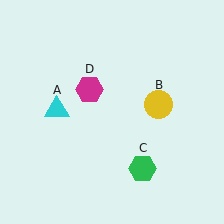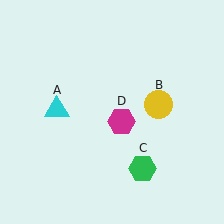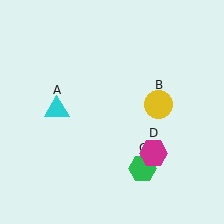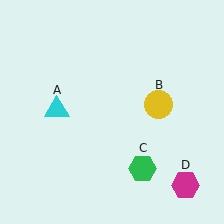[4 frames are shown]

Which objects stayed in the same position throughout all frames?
Cyan triangle (object A) and yellow circle (object B) and green hexagon (object C) remained stationary.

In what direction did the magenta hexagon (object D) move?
The magenta hexagon (object D) moved down and to the right.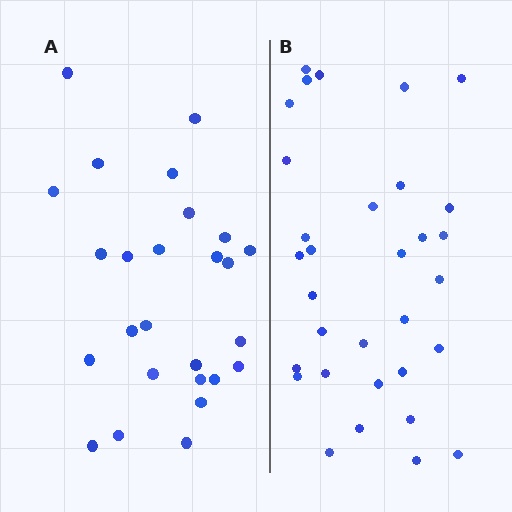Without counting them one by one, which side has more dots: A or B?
Region B (the right region) has more dots.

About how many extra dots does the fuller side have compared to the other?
Region B has about 6 more dots than region A.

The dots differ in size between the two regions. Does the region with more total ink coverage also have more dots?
No. Region A has more total ink coverage because its dots are larger, but region B actually contains more individual dots. Total area can be misleading — the number of items is what matters here.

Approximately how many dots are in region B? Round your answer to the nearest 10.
About 30 dots. (The exact count is 32, which rounds to 30.)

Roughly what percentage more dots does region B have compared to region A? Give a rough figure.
About 25% more.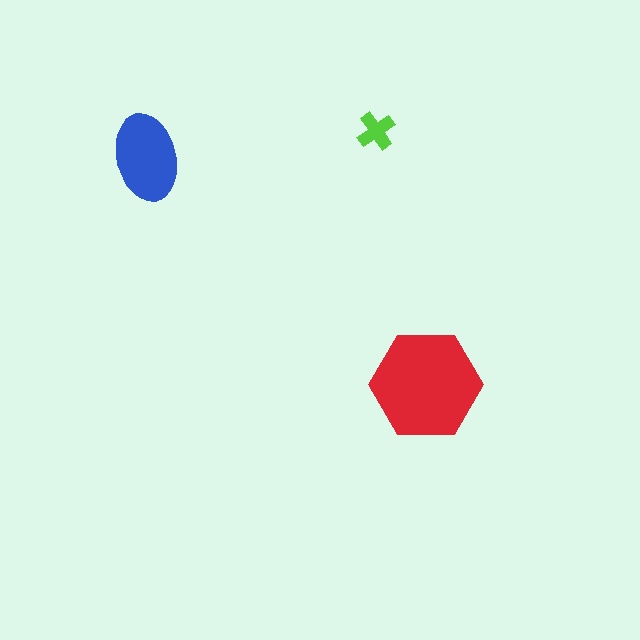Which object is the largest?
The red hexagon.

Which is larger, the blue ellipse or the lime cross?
The blue ellipse.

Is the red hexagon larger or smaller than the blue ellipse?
Larger.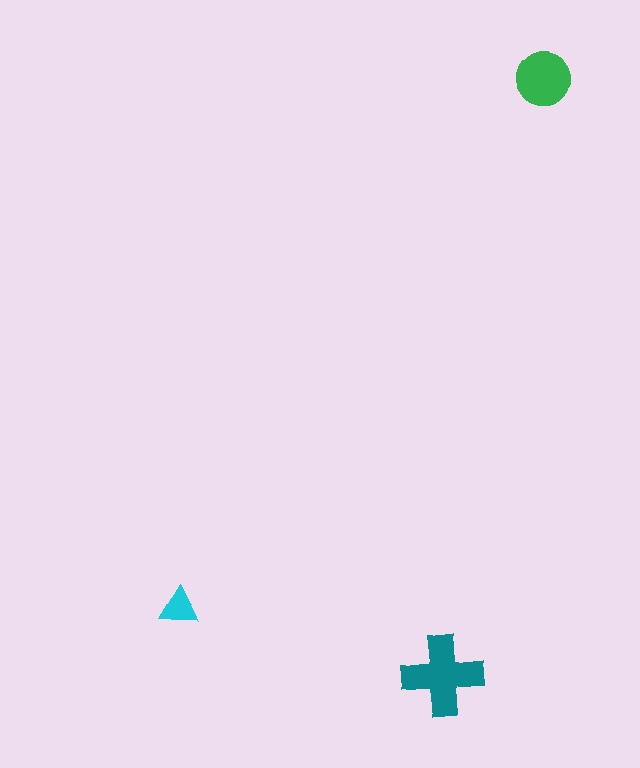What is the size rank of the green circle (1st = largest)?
2nd.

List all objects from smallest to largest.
The cyan triangle, the green circle, the teal cross.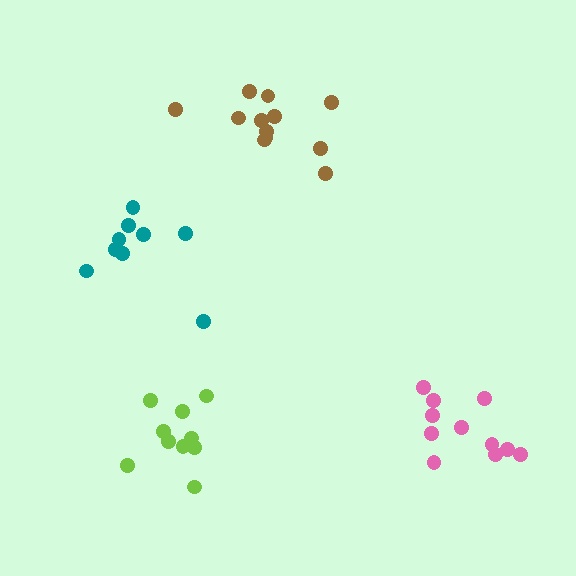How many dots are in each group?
Group 1: 12 dots, Group 2: 10 dots, Group 3: 11 dots, Group 4: 9 dots (42 total).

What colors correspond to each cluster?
The clusters are colored: brown, lime, pink, teal.